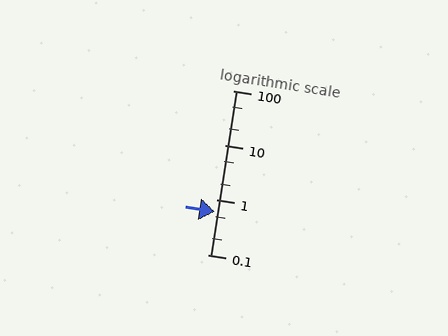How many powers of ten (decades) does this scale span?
The scale spans 3 decades, from 0.1 to 100.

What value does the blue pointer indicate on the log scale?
The pointer indicates approximately 0.62.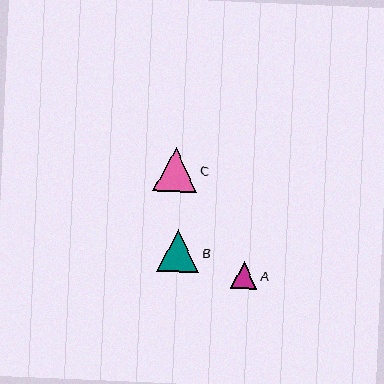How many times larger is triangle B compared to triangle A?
Triangle B is approximately 1.6 times the size of triangle A.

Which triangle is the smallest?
Triangle A is the smallest with a size of approximately 26 pixels.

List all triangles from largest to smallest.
From largest to smallest: C, B, A.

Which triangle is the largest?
Triangle C is the largest with a size of approximately 44 pixels.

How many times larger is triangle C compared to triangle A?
Triangle C is approximately 1.7 times the size of triangle A.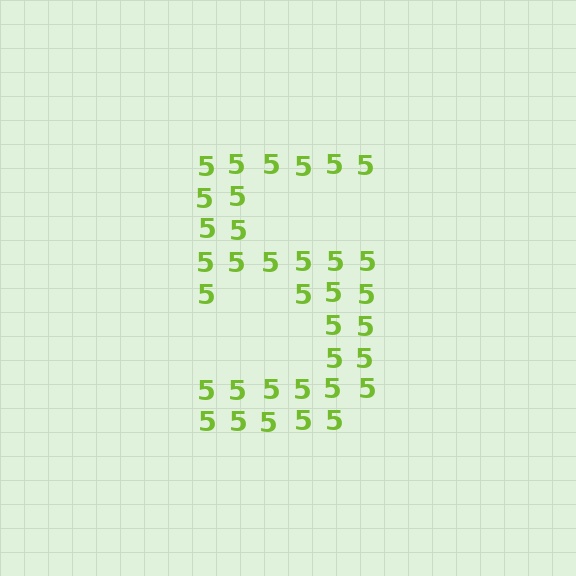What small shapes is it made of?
It is made of small digit 5's.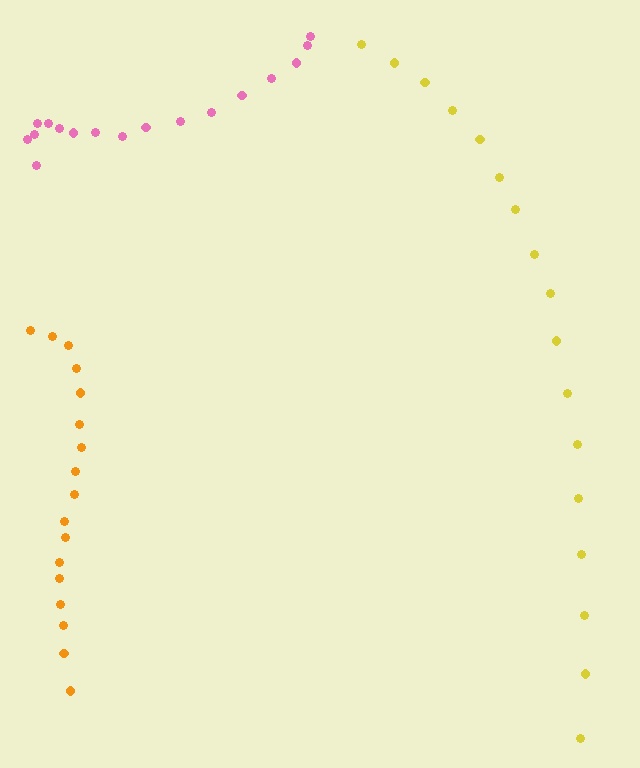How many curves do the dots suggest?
There are 3 distinct paths.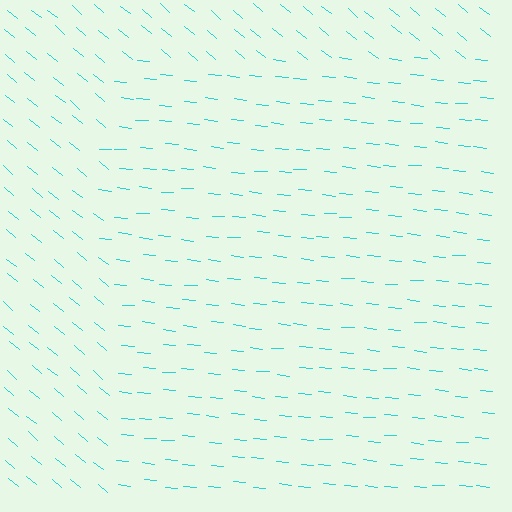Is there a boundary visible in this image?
Yes, there is a texture boundary formed by a change in line orientation.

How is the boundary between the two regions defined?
The boundary is defined purely by a change in line orientation (approximately 34 degrees difference). All lines are the same color and thickness.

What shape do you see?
I see a rectangle.